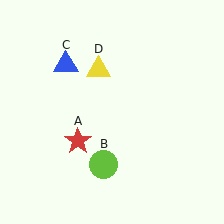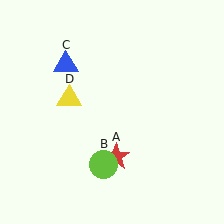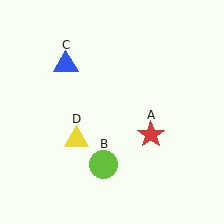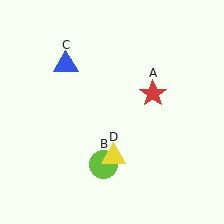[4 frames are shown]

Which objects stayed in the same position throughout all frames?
Lime circle (object B) and blue triangle (object C) remained stationary.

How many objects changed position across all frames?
2 objects changed position: red star (object A), yellow triangle (object D).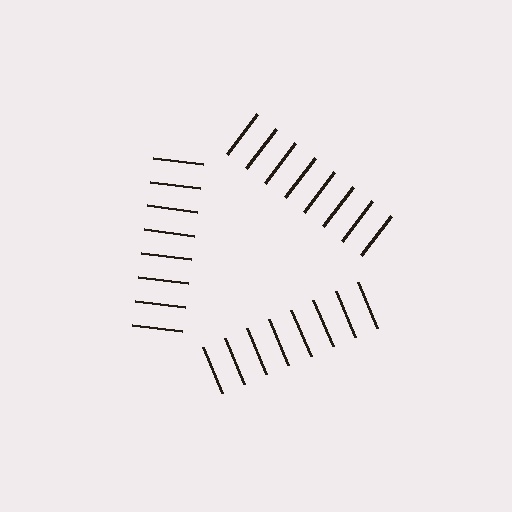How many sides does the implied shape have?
3 sides — the line-ends trace a triangle.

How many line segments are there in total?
24 — 8 along each of the 3 edges.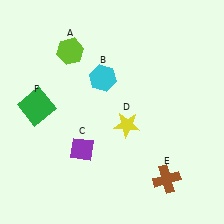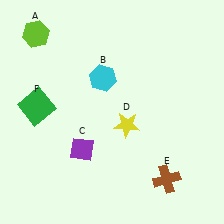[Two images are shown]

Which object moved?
The lime hexagon (A) moved left.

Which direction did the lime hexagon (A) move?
The lime hexagon (A) moved left.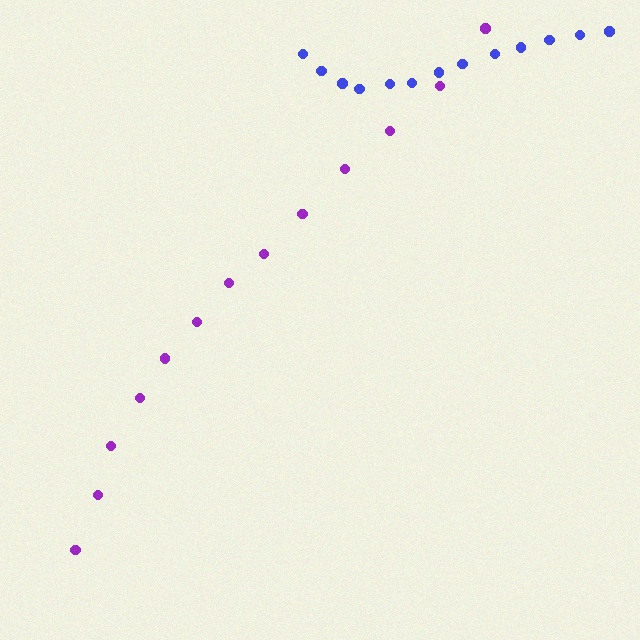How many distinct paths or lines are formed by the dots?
There are 2 distinct paths.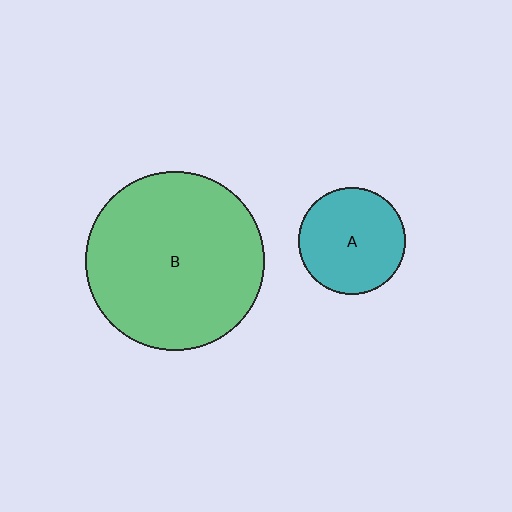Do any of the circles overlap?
No, none of the circles overlap.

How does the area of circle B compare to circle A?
Approximately 2.8 times.